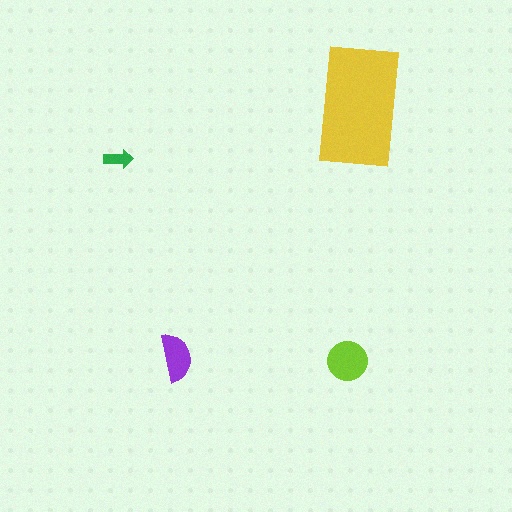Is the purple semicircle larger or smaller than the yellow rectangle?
Smaller.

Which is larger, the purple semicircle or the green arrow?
The purple semicircle.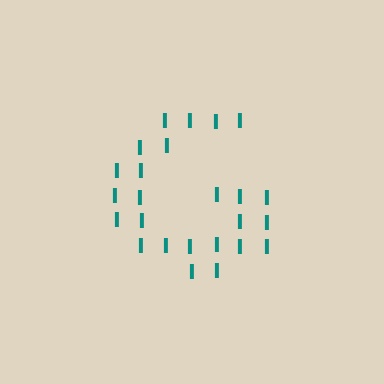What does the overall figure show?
The overall figure shows the letter G.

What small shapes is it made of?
It is made of small letter I's.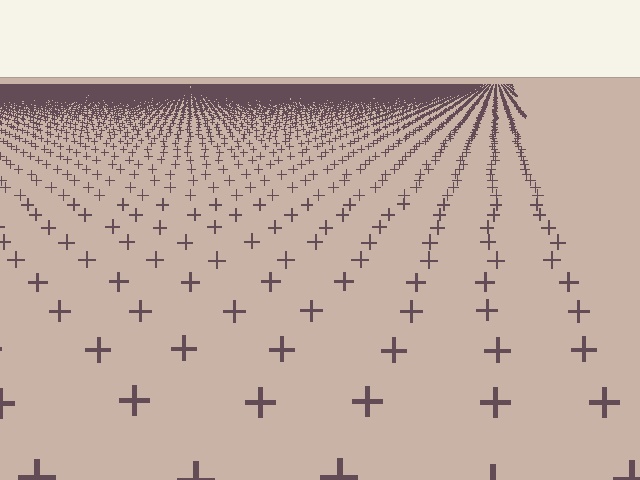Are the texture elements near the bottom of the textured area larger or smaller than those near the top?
Larger. Near the bottom, elements are closer to the viewer and appear at a bigger on-screen size.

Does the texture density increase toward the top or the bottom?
Density increases toward the top.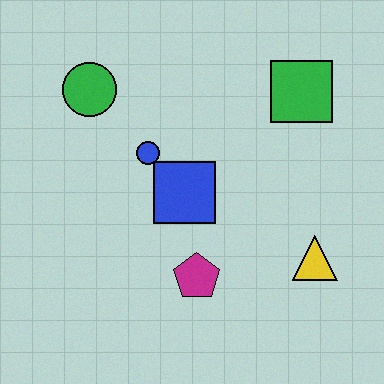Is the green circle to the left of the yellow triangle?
Yes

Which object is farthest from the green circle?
The yellow triangle is farthest from the green circle.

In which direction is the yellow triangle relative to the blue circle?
The yellow triangle is to the right of the blue circle.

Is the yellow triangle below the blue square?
Yes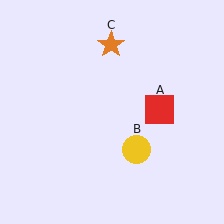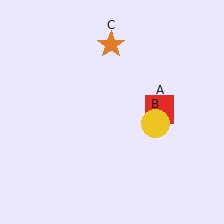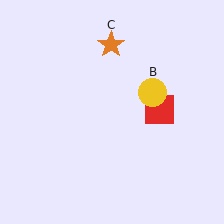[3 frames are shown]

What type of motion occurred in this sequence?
The yellow circle (object B) rotated counterclockwise around the center of the scene.